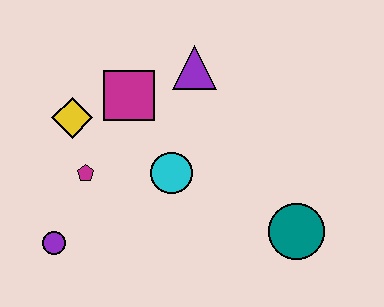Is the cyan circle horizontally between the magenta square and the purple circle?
No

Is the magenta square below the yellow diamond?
No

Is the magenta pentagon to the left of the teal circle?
Yes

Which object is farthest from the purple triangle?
The purple circle is farthest from the purple triangle.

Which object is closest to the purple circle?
The magenta pentagon is closest to the purple circle.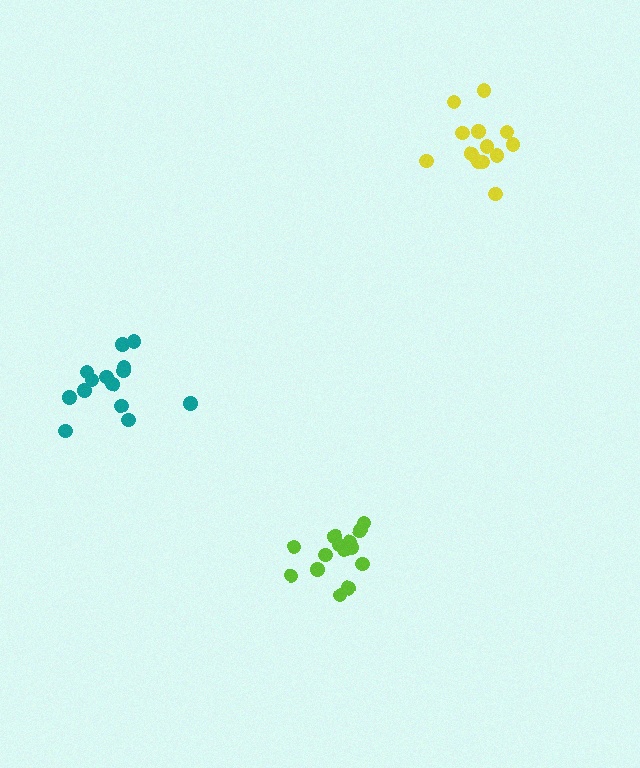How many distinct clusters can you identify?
There are 3 distinct clusters.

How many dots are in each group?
Group 1: 14 dots, Group 2: 14 dots, Group 3: 13 dots (41 total).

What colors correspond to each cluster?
The clusters are colored: teal, lime, yellow.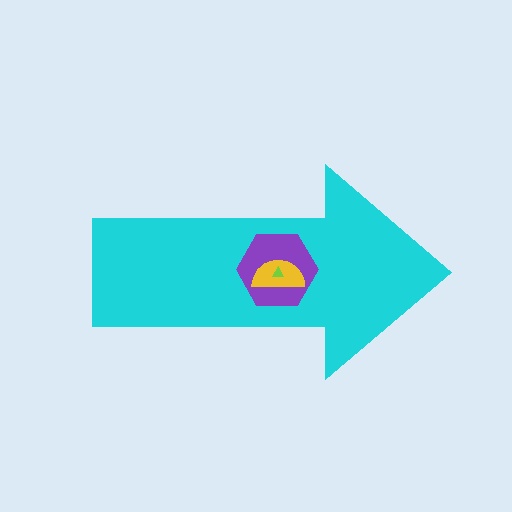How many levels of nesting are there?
4.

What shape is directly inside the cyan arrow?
The purple hexagon.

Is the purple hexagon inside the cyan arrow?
Yes.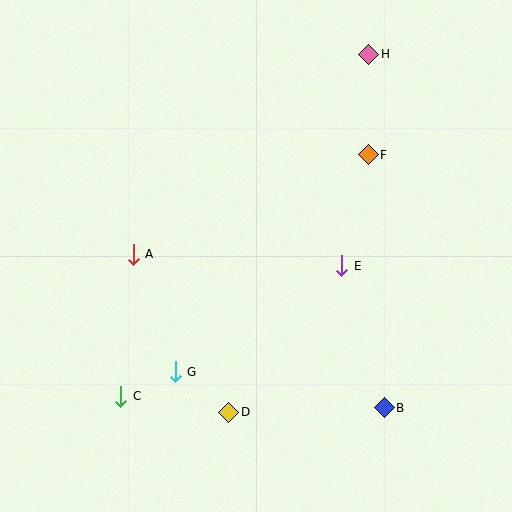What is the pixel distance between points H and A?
The distance between H and A is 309 pixels.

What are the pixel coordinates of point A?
Point A is at (133, 254).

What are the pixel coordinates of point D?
Point D is at (229, 412).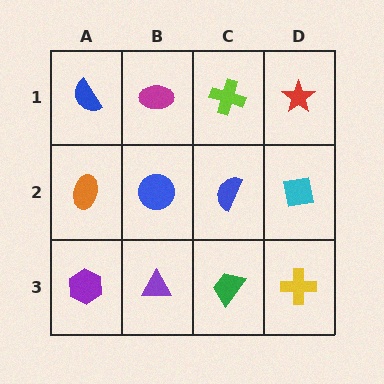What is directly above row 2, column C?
A lime cross.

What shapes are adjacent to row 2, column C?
A lime cross (row 1, column C), a green trapezoid (row 3, column C), a blue circle (row 2, column B), a cyan square (row 2, column D).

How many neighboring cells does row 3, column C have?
3.